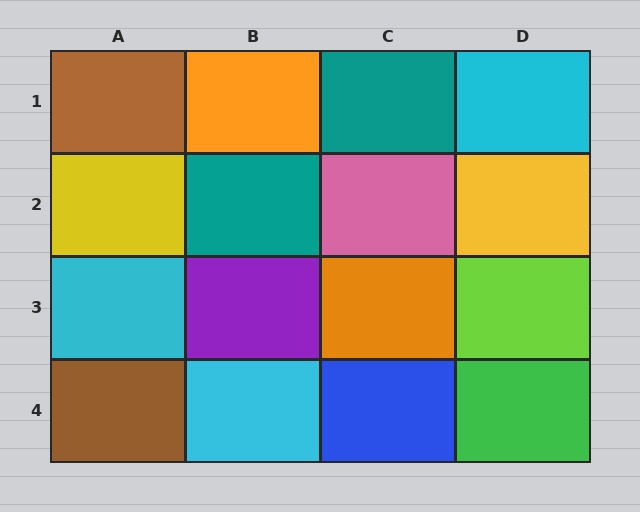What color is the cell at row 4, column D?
Green.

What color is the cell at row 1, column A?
Brown.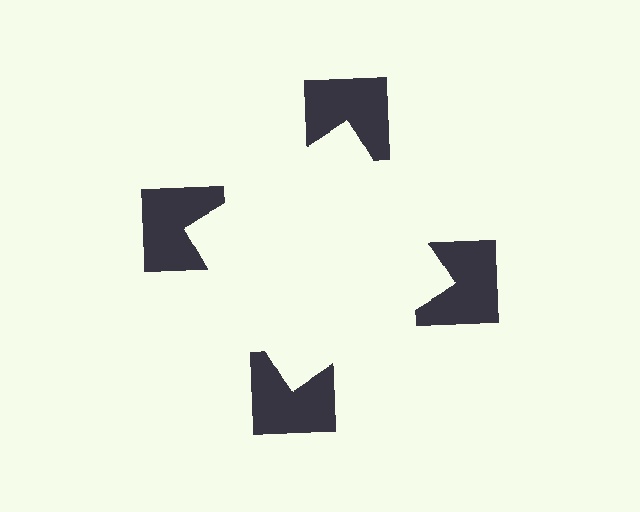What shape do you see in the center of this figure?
An illusory square — its edges are inferred from the aligned wedge cuts in the notched squares, not physically drawn.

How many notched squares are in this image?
There are 4 — one at each vertex of the illusory square.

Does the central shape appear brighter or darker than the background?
It typically appears slightly brighter than the background, even though no actual brightness change is drawn.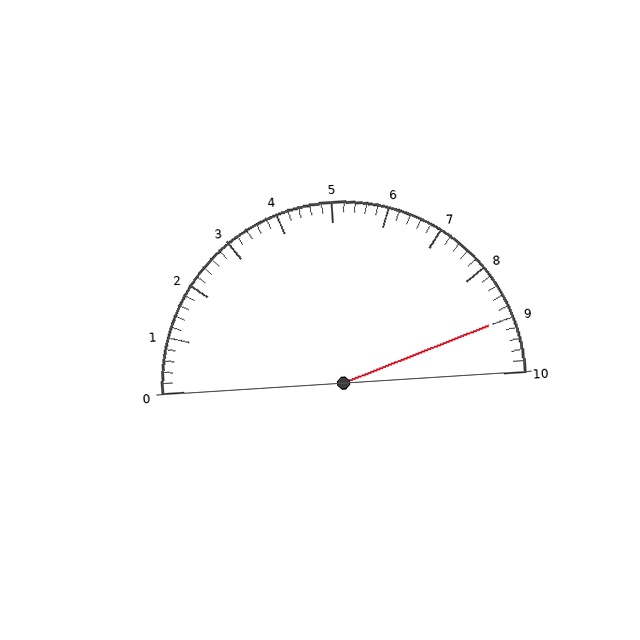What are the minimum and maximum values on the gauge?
The gauge ranges from 0 to 10.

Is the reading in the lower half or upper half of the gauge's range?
The reading is in the upper half of the range (0 to 10).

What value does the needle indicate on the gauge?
The needle indicates approximately 9.0.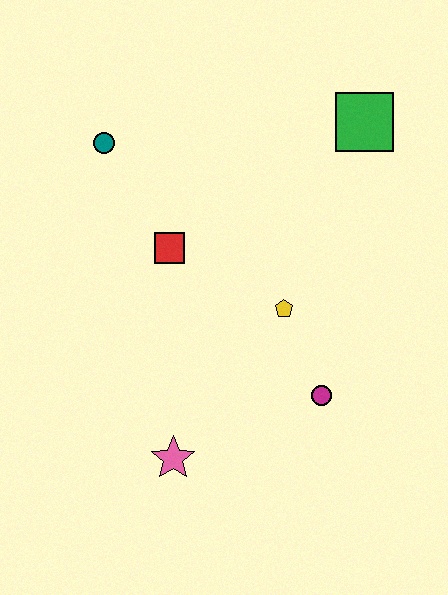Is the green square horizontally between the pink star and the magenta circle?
No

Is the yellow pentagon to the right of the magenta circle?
No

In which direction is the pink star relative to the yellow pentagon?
The pink star is below the yellow pentagon.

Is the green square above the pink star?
Yes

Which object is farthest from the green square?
The pink star is farthest from the green square.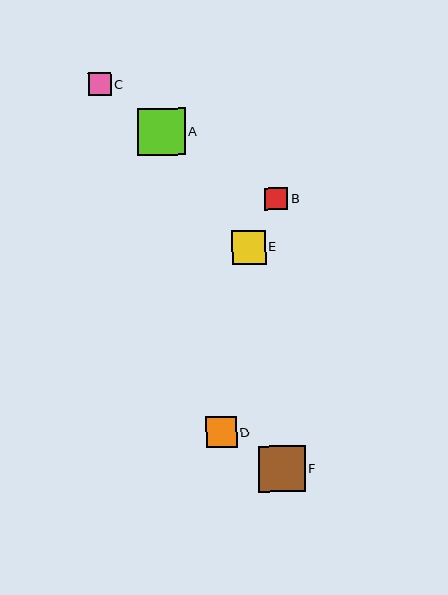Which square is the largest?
Square A is the largest with a size of approximately 47 pixels.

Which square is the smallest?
Square B is the smallest with a size of approximately 23 pixels.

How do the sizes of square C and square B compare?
Square C and square B are approximately the same size.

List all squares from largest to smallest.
From largest to smallest: A, F, E, D, C, B.